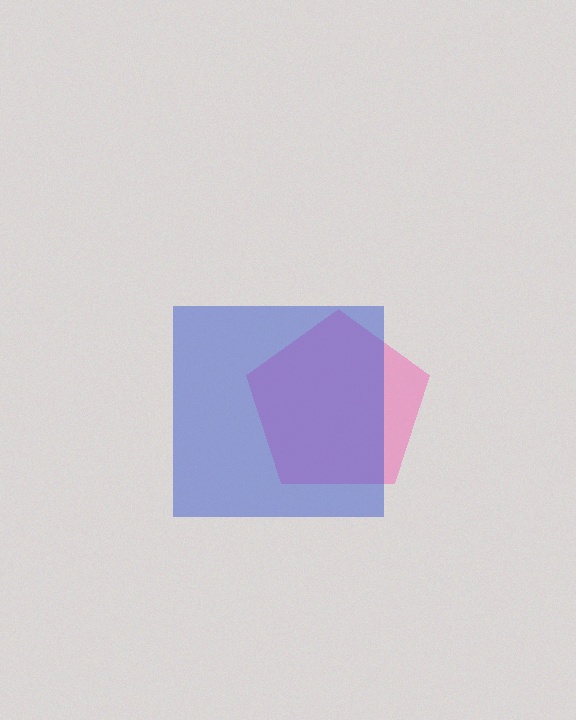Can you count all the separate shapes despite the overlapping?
Yes, there are 2 separate shapes.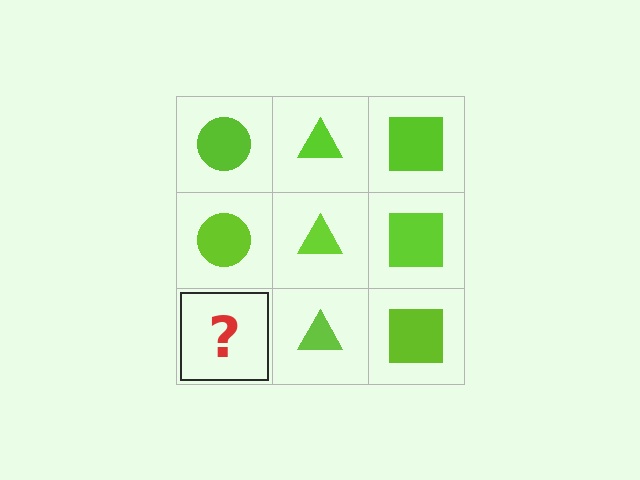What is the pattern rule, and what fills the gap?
The rule is that each column has a consistent shape. The gap should be filled with a lime circle.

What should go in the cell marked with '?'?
The missing cell should contain a lime circle.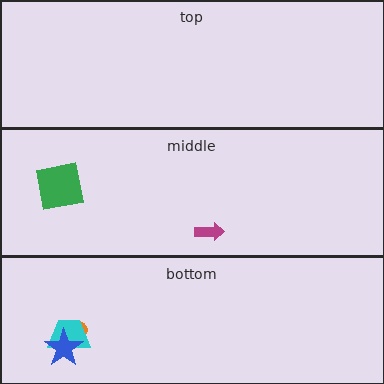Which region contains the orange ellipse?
The bottom region.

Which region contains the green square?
The middle region.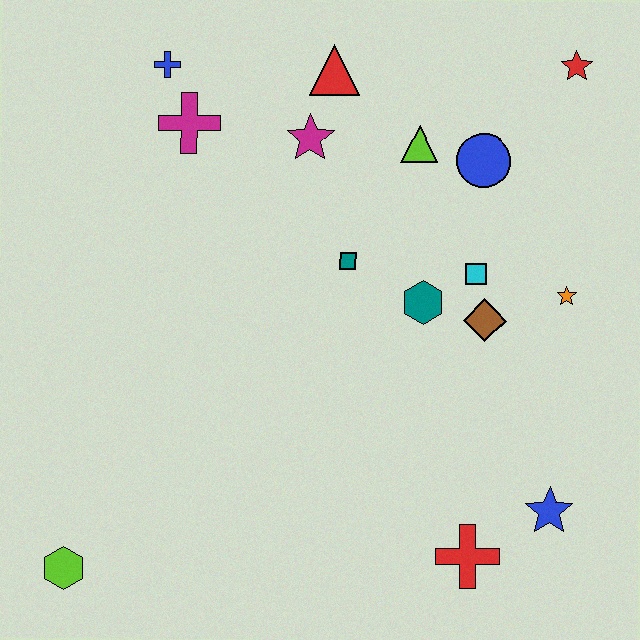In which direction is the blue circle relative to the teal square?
The blue circle is to the right of the teal square.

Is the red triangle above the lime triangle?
Yes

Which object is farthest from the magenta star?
The lime hexagon is farthest from the magenta star.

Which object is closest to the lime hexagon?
The red cross is closest to the lime hexagon.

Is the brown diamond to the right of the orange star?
No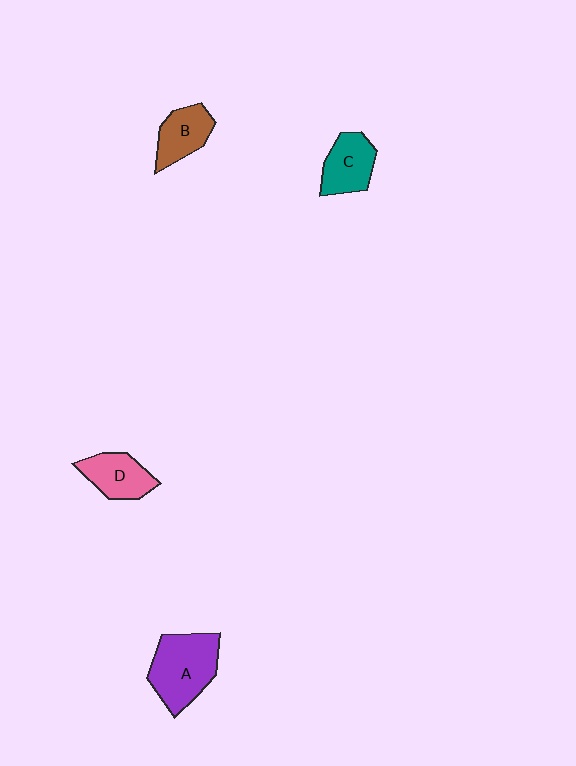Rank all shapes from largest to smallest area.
From largest to smallest: A (purple), D (pink), C (teal), B (brown).